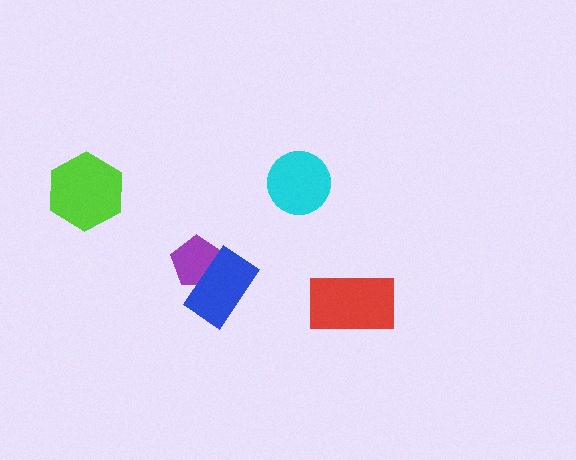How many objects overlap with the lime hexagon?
0 objects overlap with the lime hexagon.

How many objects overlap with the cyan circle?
0 objects overlap with the cyan circle.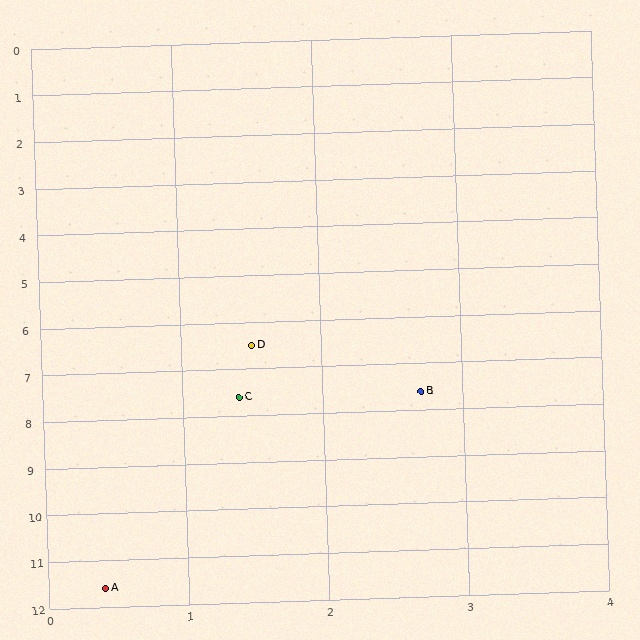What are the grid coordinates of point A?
Point A is at approximately (0.4, 11.6).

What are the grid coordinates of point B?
Point B is at approximately (2.7, 7.6).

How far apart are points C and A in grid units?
Points C and A are about 4.1 grid units apart.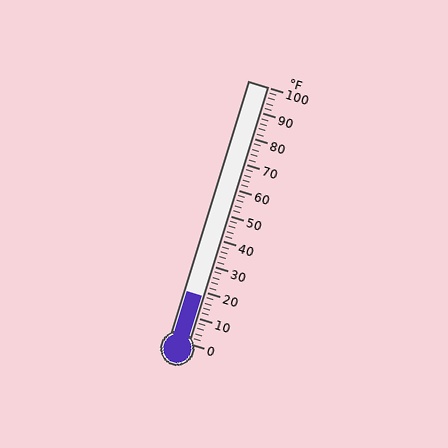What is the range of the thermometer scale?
The thermometer scale ranges from 0°F to 100°F.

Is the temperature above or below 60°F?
The temperature is below 60°F.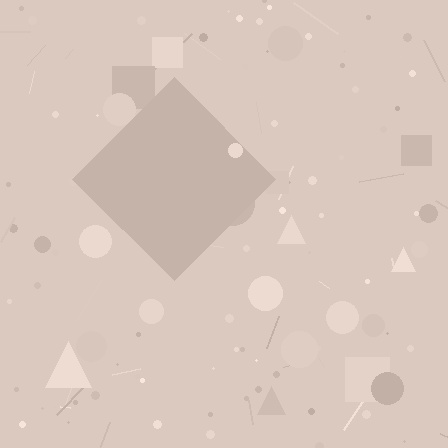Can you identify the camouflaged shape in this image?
The camouflaged shape is a diamond.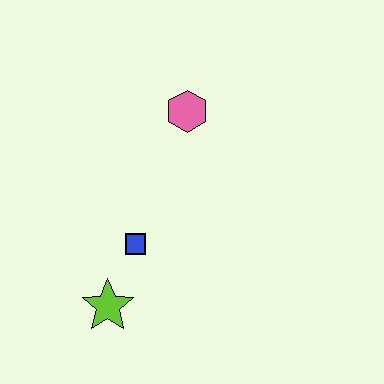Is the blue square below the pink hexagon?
Yes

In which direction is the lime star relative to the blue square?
The lime star is below the blue square.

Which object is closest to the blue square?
The lime star is closest to the blue square.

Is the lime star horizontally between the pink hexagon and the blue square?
No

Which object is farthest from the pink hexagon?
The lime star is farthest from the pink hexagon.